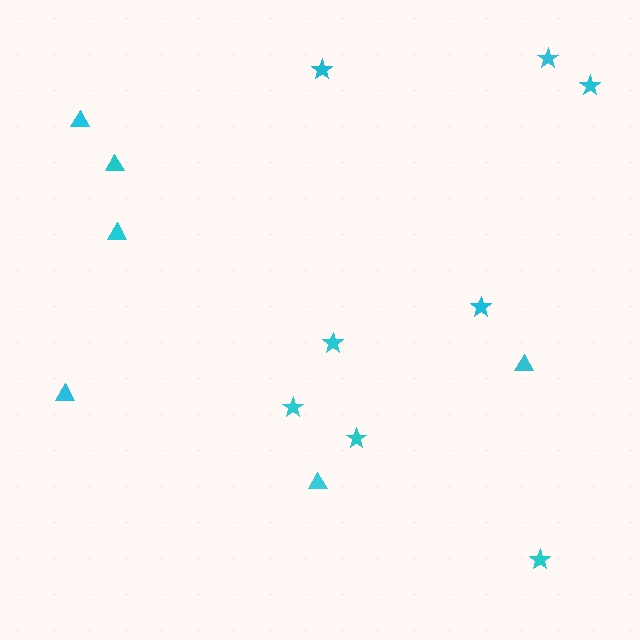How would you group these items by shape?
There are 2 groups: one group of stars (8) and one group of triangles (6).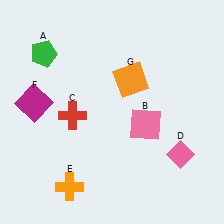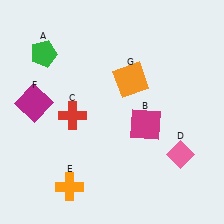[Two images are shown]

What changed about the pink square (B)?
In Image 1, B is pink. In Image 2, it changed to magenta.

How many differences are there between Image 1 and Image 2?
There is 1 difference between the two images.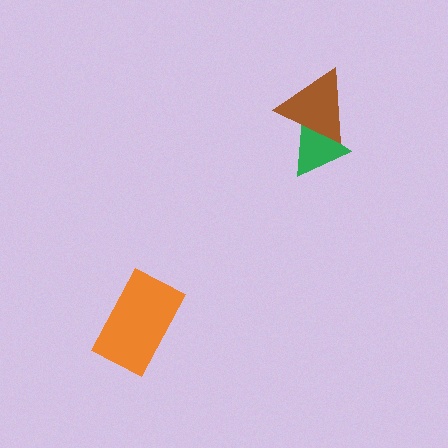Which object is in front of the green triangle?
The brown triangle is in front of the green triangle.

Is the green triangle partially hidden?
Yes, it is partially covered by another shape.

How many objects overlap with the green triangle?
1 object overlaps with the green triangle.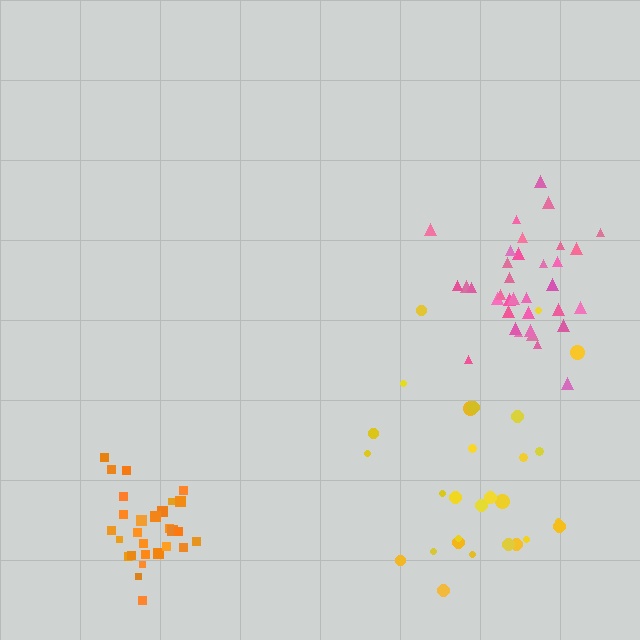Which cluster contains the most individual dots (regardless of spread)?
Pink (35).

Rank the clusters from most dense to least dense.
orange, pink, yellow.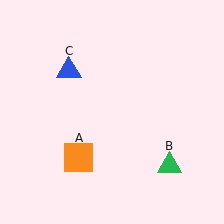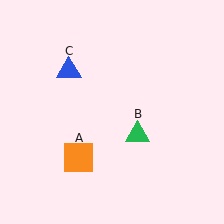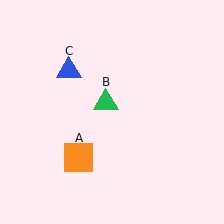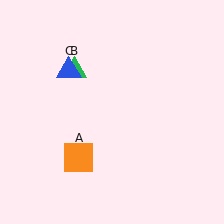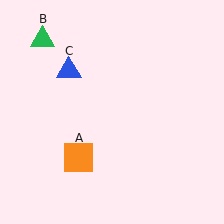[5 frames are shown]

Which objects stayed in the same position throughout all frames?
Orange square (object A) and blue triangle (object C) remained stationary.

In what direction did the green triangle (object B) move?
The green triangle (object B) moved up and to the left.